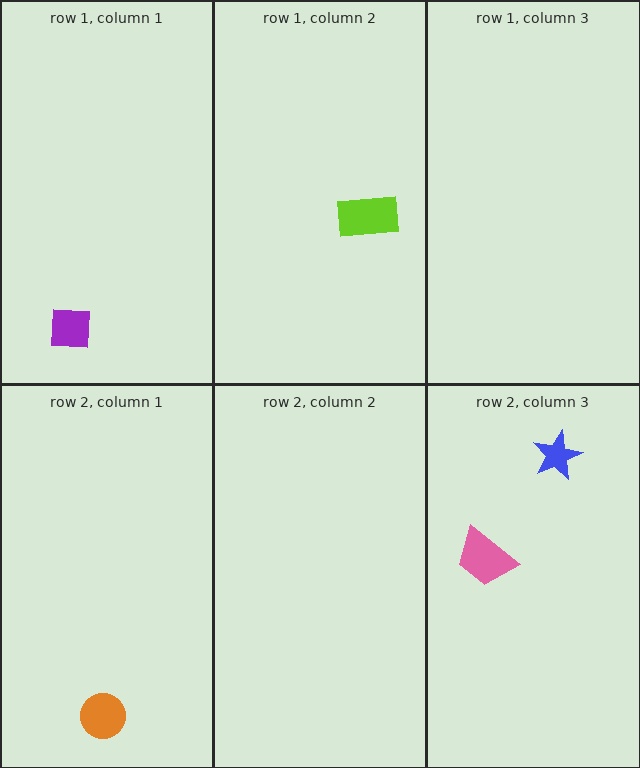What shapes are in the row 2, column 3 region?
The blue star, the pink trapezoid.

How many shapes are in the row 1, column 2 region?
1.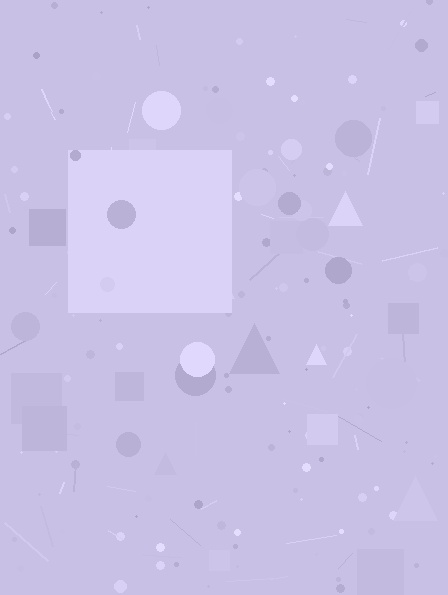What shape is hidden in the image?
A square is hidden in the image.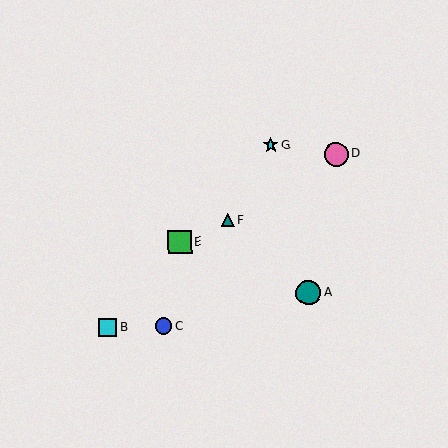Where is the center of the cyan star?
The center of the cyan star is at (271, 145).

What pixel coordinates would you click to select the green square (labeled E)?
Click at (180, 242) to select the green square E.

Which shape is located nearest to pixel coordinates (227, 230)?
The teal triangle (labeled F) at (228, 220) is nearest to that location.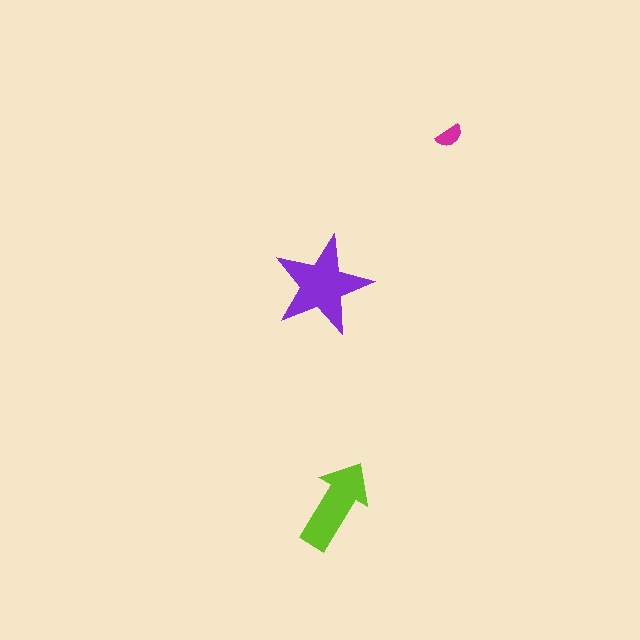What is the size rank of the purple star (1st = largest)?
1st.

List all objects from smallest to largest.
The magenta semicircle, the lime arrow, the purple star.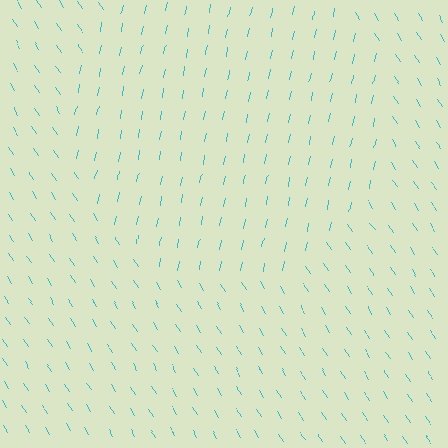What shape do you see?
I see a circle.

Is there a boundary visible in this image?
Yes, there is a texture boundary formed by a change in line orientation.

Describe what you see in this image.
The image is filled with small cyan line segments. A circle region in the image has lines oriented differently from the surrounding lines, creating a visible texture boundary.